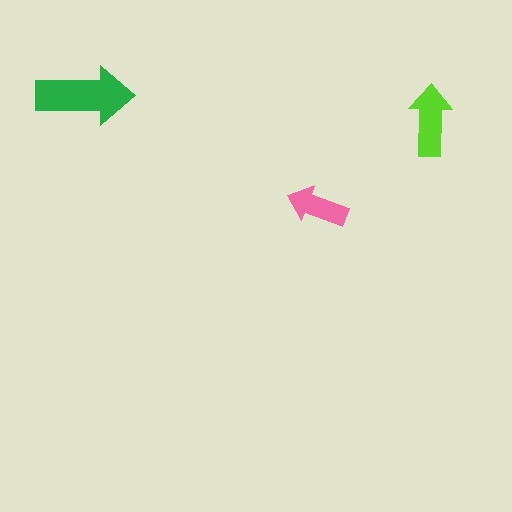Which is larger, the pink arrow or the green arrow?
The green one.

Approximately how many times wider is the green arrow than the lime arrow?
About 1.5 times wider.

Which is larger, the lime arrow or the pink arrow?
The lime one.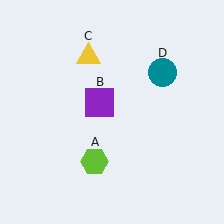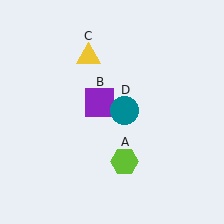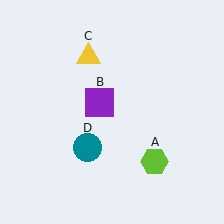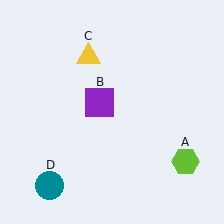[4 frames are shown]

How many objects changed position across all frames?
2 objects changed position: lime hexagon (object A), teal circle (object D).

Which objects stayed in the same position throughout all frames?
Purple square (object B) and yellow triangle (object C) remained stationary.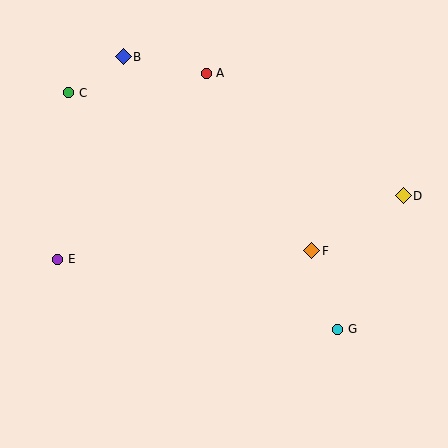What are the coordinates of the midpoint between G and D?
The midpoint between G and D is at (370, 262).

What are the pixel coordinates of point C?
Point C is at (69, 93).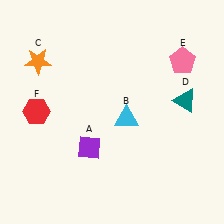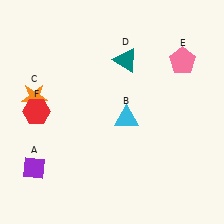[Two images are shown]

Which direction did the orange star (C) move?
The orange star (C) moved down.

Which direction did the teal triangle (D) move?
The teal triangle (D) moved left.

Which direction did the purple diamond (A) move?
The purple diamond (A) moved left.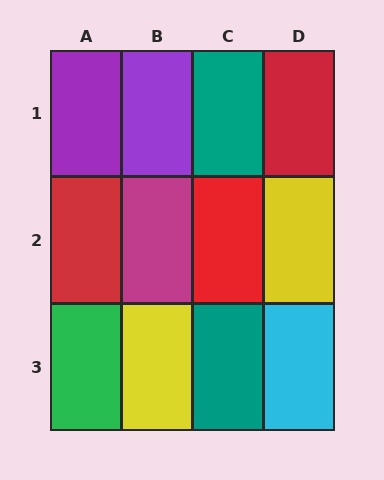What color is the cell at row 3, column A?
Green.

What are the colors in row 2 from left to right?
Red, magenta, red, yellow.